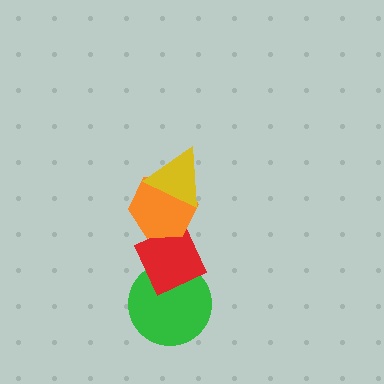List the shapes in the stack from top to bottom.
From top to bottom: the yellow triangle, the orange hexagon, the red diamond, the green circle.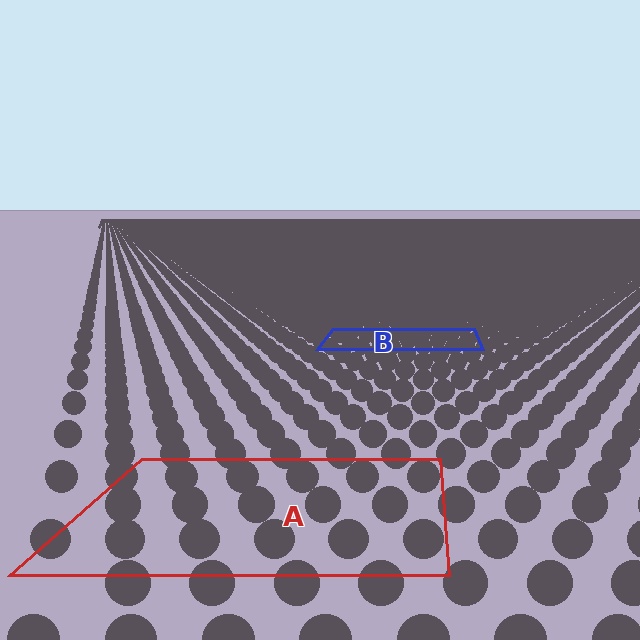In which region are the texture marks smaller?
The texture marks are smaller in region B, because it is farther away.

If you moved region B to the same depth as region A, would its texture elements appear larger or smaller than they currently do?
They would appear larger. At a closer depth, the same texture elements are projected at a bigger on-screen size.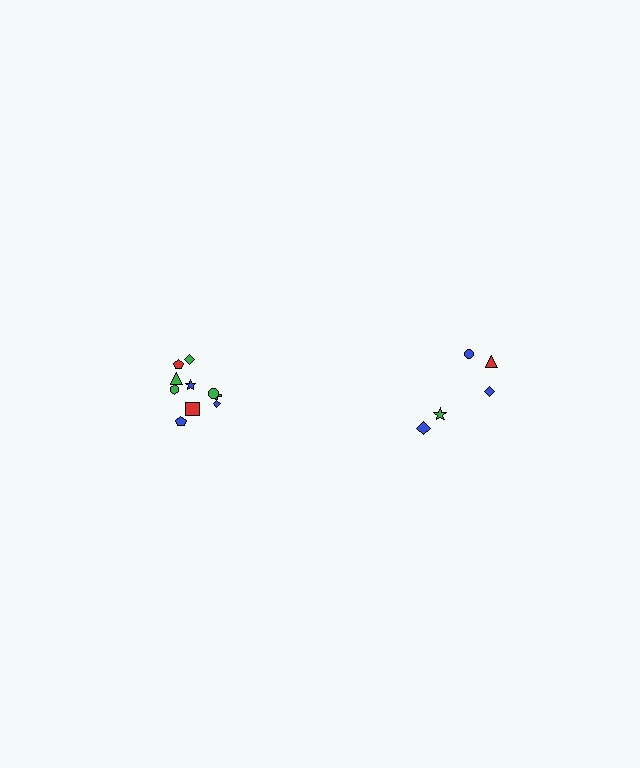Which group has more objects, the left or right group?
The left group.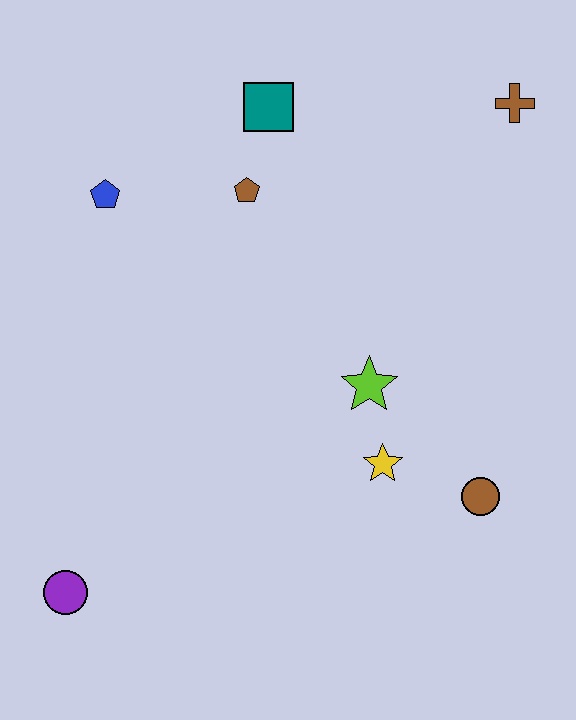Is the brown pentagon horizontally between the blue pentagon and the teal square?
Yes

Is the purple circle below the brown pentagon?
Yes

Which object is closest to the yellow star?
The lime star is closest to the yellow star.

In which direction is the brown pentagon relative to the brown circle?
The brown pentagon is above the brown circle.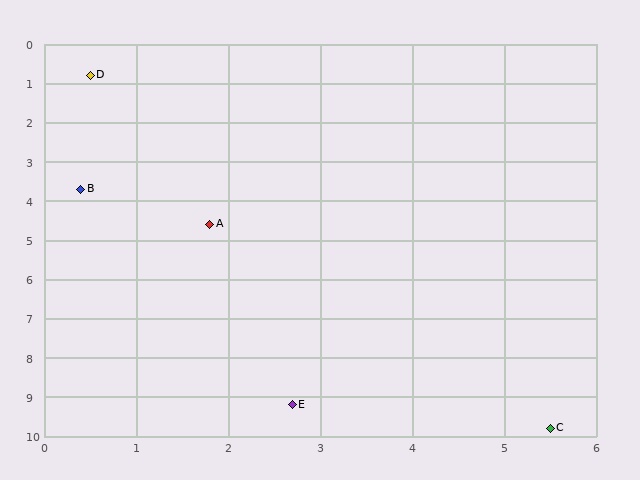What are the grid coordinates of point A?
Point A is at approximately (1.8, 4.6).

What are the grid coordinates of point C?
Point C is at approximately (5.5, 9.8).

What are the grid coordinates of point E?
Point E is at approximately (2.7, 9.2).